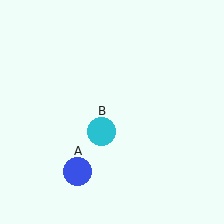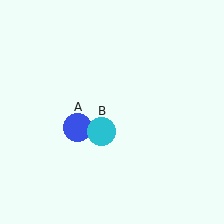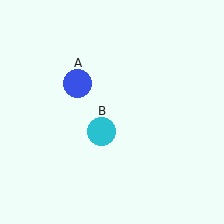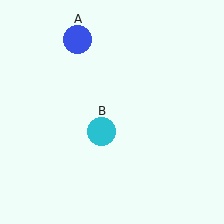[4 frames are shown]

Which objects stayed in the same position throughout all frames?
Cyan circle (object B) remained stationary.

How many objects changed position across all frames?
1 object changed position: blue circle (object A).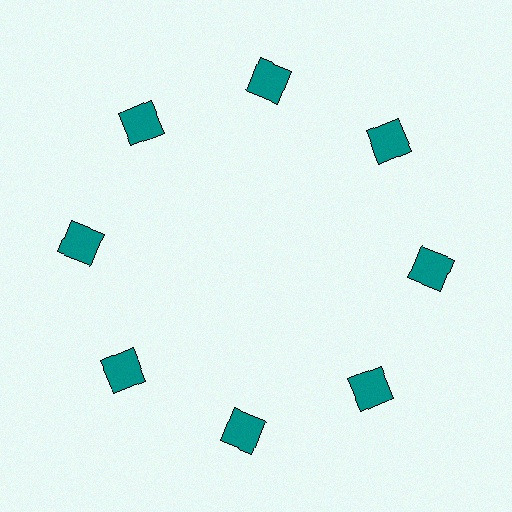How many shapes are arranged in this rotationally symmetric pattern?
There are 8 shapes, arranged in 8 groups of 1.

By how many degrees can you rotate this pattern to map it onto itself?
The pattern maps onto itself every 45 degrees of rotation.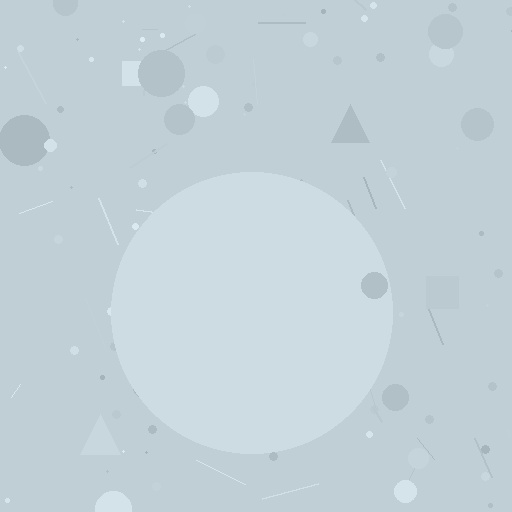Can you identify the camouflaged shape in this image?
The camouflaged shape is a circle.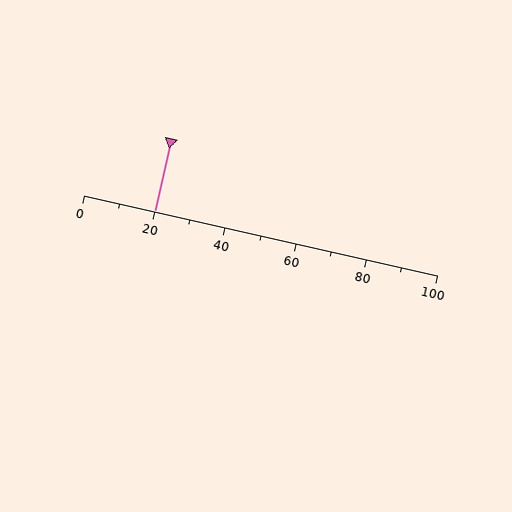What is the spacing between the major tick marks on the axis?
The major ticks are spaced 20 apart.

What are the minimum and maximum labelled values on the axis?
The axis runs from 0 to 100.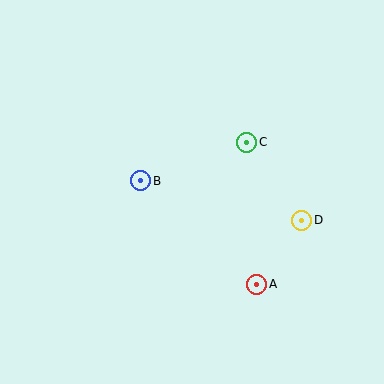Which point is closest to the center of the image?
Point B at (141, 181) is closest to the center.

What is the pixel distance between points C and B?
The distance between C and B is 113 pixels.